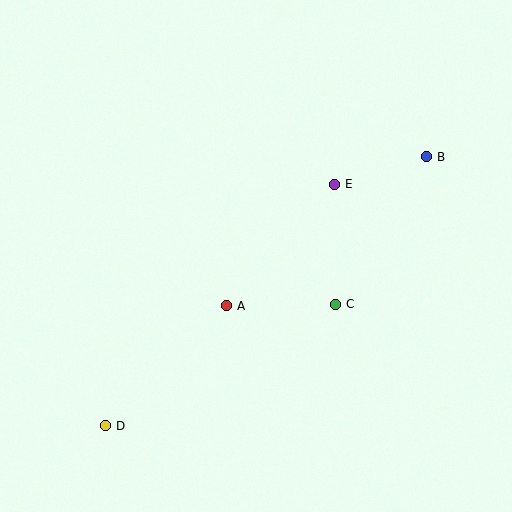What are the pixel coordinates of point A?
Point A is at (227, 306).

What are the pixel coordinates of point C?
Point C is at (336, 304).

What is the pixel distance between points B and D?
The distance between B and D is 419 pixels.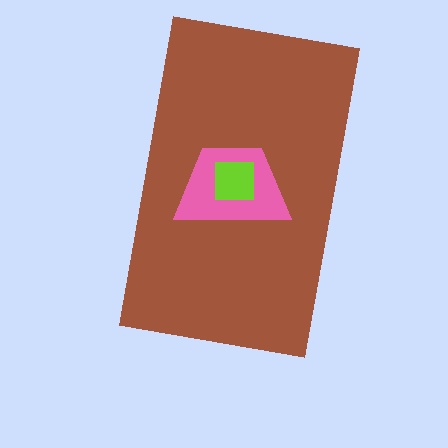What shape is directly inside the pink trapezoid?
The lime square.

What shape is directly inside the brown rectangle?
The pink trapezoid.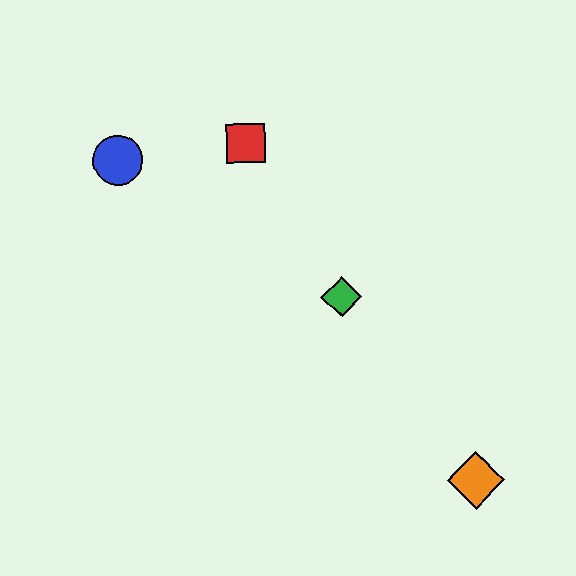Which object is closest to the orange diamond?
The green diamond is closest to the orange diamond.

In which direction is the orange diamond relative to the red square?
The orange diamond is below the red square.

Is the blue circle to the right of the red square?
No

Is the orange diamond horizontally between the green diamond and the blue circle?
No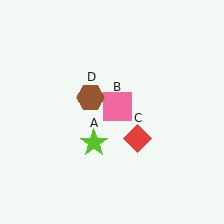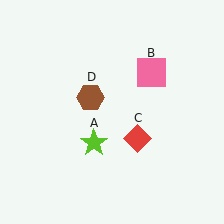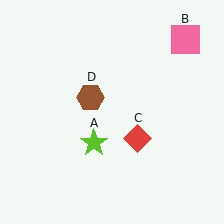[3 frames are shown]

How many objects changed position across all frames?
1 object changed position: pink square (object B).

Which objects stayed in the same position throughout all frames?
Lime star (object A) and red diamond (object C) and brown hexagon (object D) remained stationary.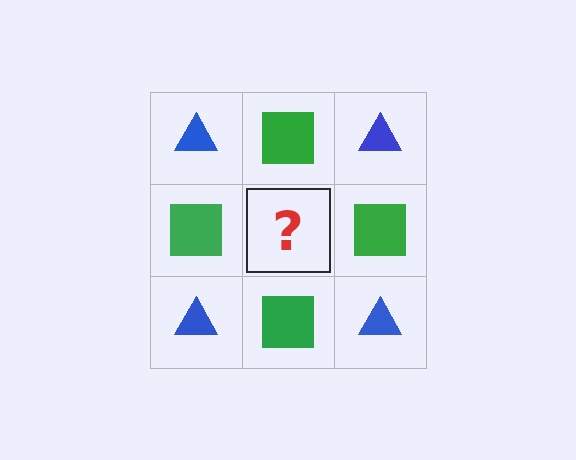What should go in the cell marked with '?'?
The missing cell should contain a blue triangle.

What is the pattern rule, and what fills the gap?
The rule is that it alternates blue triangle and green square in a checkerboard pattern. The gap should be filled with a blue triangle.